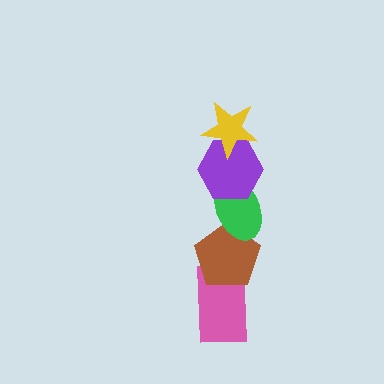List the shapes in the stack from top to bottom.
From top to bottom: the yellow star, the purple hexagon, the green ellipse, the brown pentagon, the pink rectangle.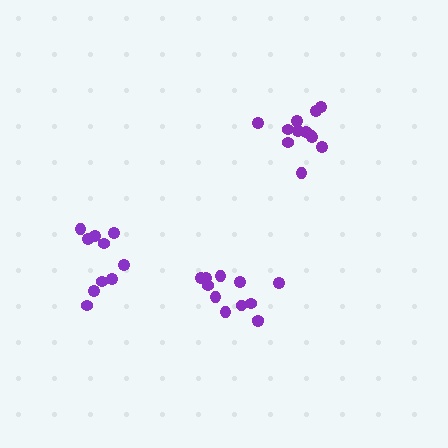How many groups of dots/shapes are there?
There are 3 groups.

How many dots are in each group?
Group 1: 10 dots, Group 2: 12 dots, Group 3: 12 dots (34 total).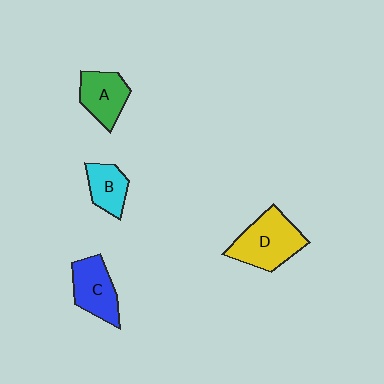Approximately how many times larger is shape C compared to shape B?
Approximately 1.4 times.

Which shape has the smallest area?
Shape B (cyan).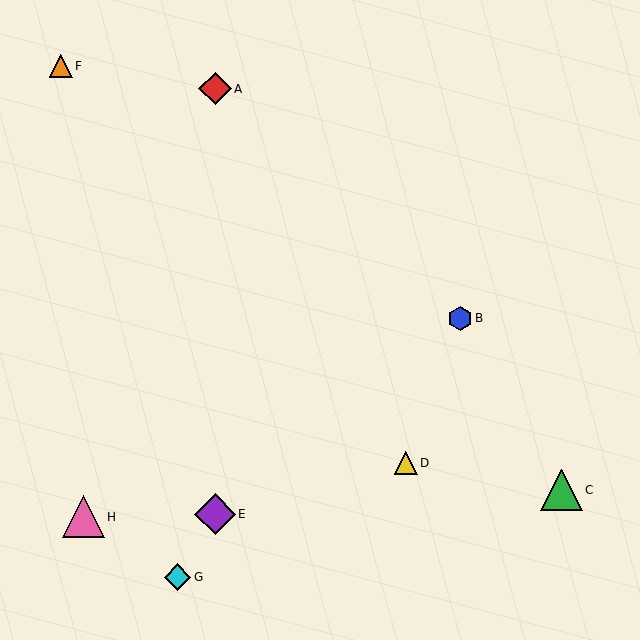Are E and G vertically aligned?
No, E is at x≈215 and G is at x≈177.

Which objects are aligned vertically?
Objects A, E are aligned vertically.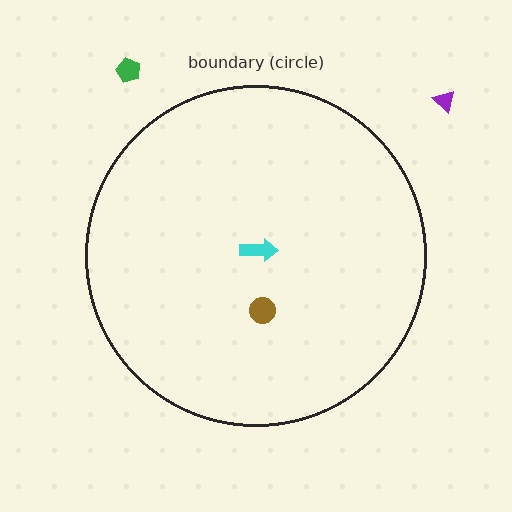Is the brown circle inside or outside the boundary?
Inside.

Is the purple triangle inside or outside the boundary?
Outside.